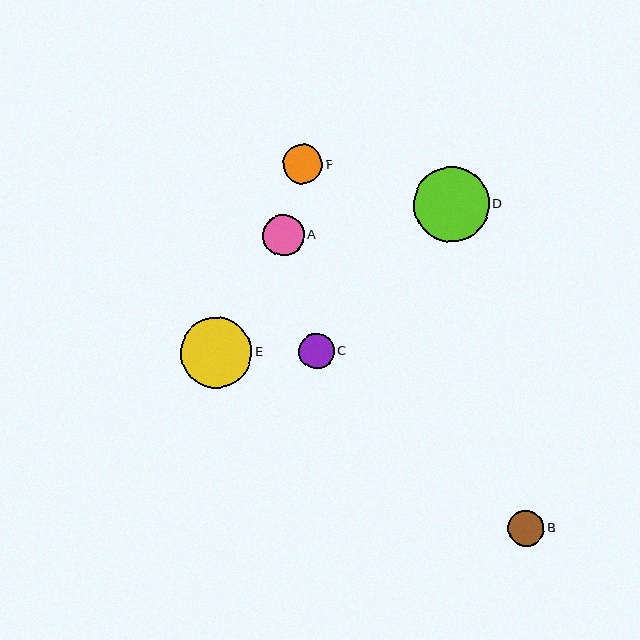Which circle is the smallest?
Circle C is the smallest with a size of approximately 36 pixels.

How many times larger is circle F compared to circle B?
Circle F is approximately 1.1 times the size of circle B.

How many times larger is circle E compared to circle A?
Circle E is approximately 1.7 times the size of circle A.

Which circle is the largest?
Circle D is the largest with a size of approximately 75 pixels.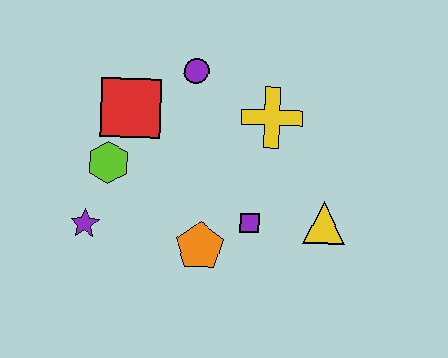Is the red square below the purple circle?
Yes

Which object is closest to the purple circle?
The red square is closest to the purple circle.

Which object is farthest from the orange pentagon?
The purple circle is farthest from the orange pentagon.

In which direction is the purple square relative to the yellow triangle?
The purple square is to the left of the yellow triangle.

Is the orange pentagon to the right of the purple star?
Yes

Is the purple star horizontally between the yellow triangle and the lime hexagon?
No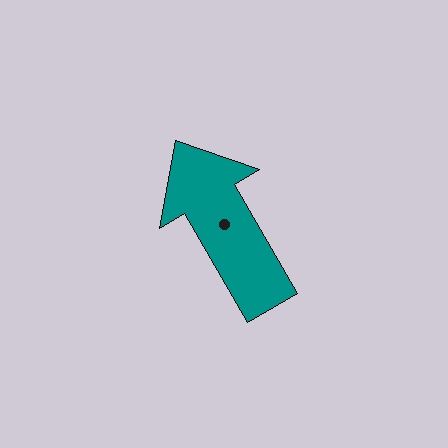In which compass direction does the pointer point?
Northwest.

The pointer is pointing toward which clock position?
Roughly 11 o'clock.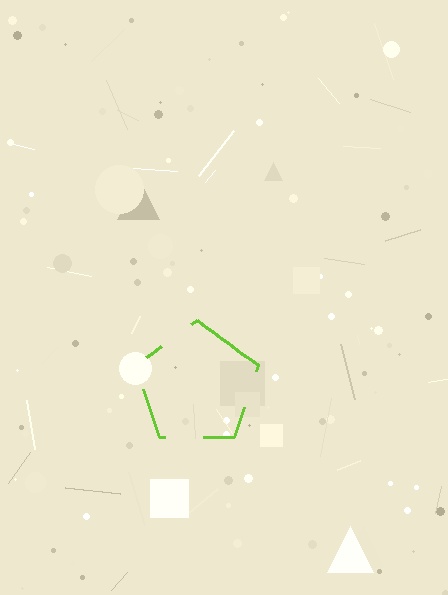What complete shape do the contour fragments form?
The contour fragments form a pentagon.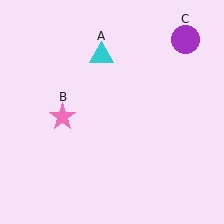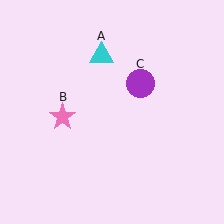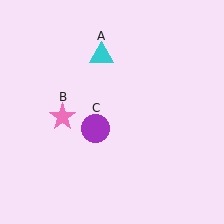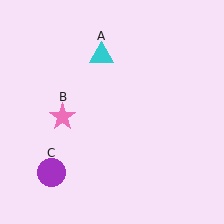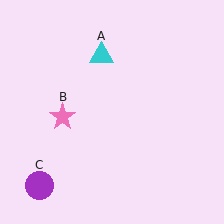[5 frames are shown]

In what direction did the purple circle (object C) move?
The purple circle (object C) moved down and to the left.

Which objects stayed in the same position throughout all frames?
Cyan triangle (object A) and pink star (object B) remained stationary.